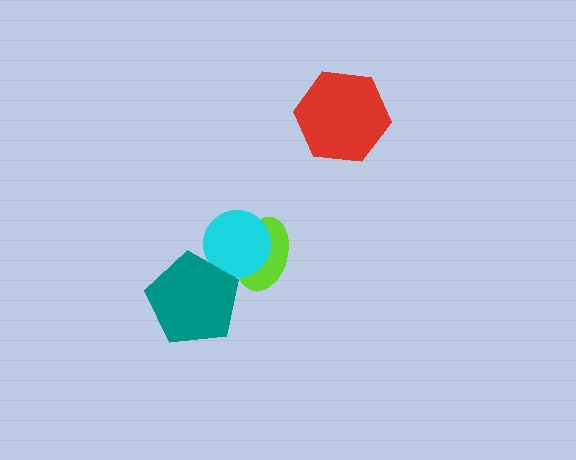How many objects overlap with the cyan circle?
2 objects overlap with the cyan circle.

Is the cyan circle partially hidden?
Yes, it is partially covered by another shape.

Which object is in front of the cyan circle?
The teal pentagon is in front of the cyan circle.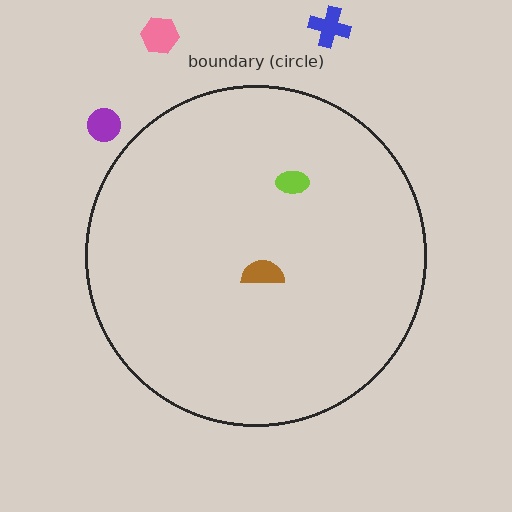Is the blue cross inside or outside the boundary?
Outside.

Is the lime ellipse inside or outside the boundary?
Inside.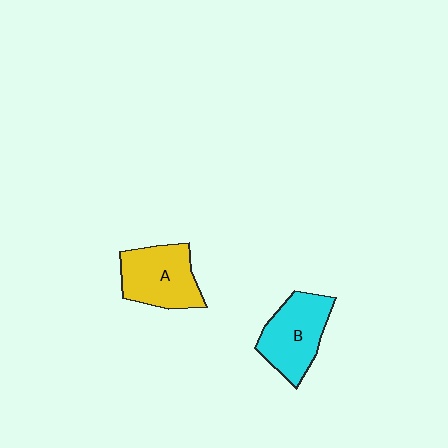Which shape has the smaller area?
Shape A (yellow).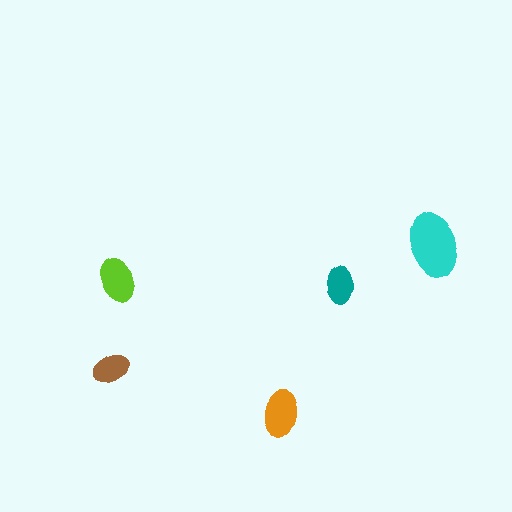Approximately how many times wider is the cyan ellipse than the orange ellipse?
About 1.5 times wider.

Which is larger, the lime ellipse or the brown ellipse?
The lime one.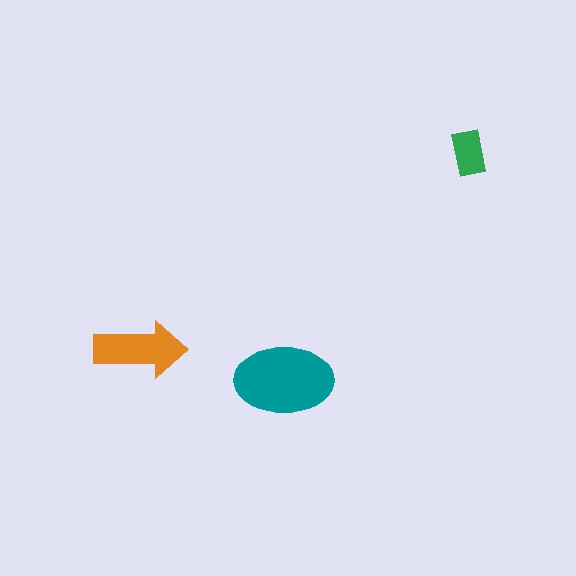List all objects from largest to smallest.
The teal ellipse, the orange arrow, the green rectangle.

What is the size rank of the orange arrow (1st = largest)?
2nd.